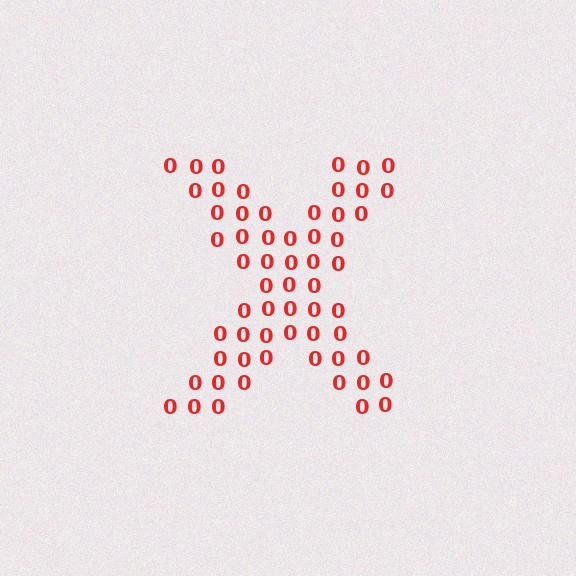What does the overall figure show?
The overall figure shows the letter X.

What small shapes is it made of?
It is made of small digit 0's.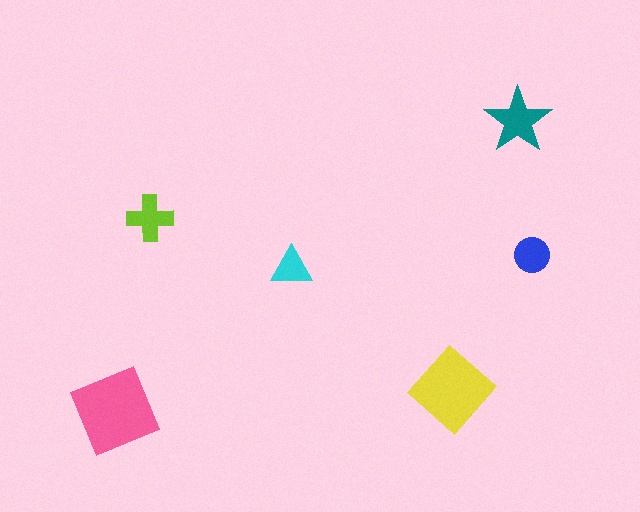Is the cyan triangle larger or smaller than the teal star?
Smaller.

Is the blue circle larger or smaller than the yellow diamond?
Smaller.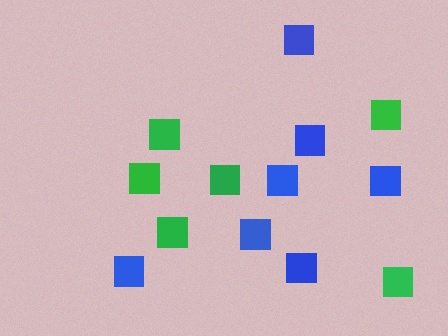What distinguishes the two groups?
There are 2 groups: one group of green squares (6) and one group of blue squares (7).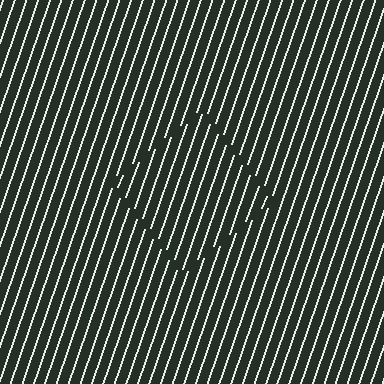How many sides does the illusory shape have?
4 sides — the line-ends trace a square.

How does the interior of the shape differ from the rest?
The interior of the shape contains the same grating, shifted by half a period — the contour is defined by the phase discontinuity where line-ends from the inner and outer gratings abut.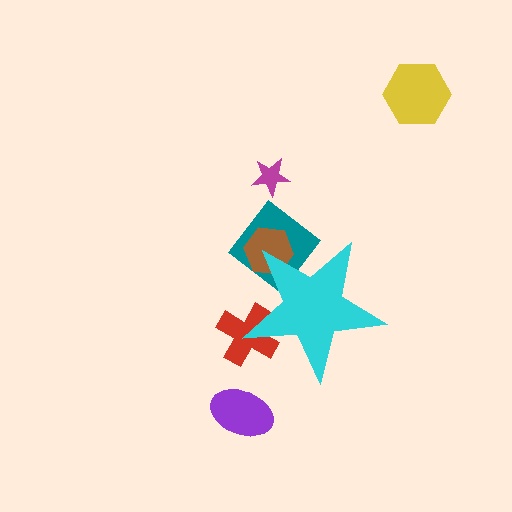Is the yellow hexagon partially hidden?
No, the yellow hexagon is fully visible.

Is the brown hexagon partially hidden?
Yes, the brown hexagon is partially hidden behind the cyan star.